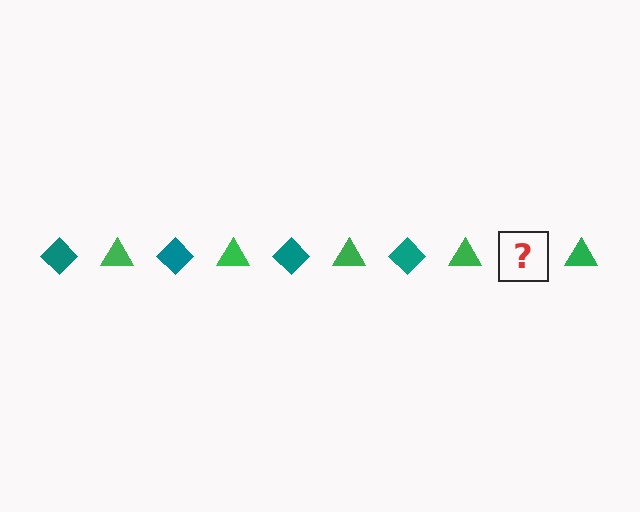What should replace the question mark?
The question mark should be replaced with a teal diamond.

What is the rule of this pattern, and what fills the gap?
The rule is that the pattern alternates between teal diamond and green triangle. The gap should be filled with a teal diamond.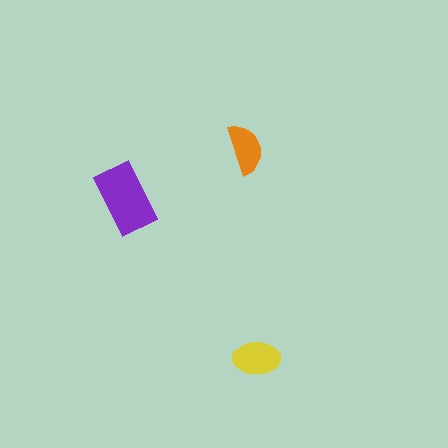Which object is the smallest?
The orange semicircle.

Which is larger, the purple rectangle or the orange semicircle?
The purple rectangle.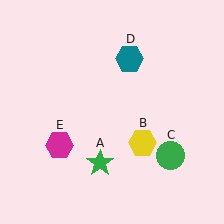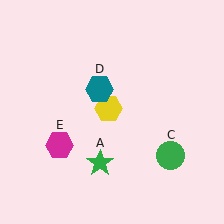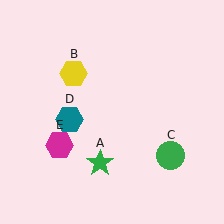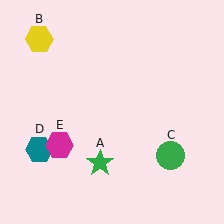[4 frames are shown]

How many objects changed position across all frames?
2 objects changed position: yellow hexagon (object B), teal hexagon (object D).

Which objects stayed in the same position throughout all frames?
Green star (object A) and green circle (object C) and magenta hexagon (object E) remained stationary.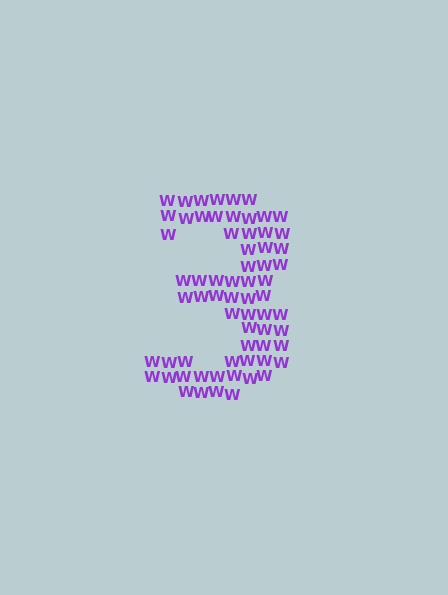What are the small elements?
The small elements are letter W's.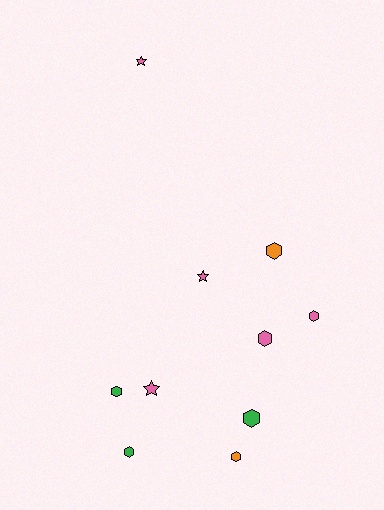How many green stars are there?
There are no green stars.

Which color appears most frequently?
Pink, with 5 objects.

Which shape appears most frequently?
Hexagon, with 7 objects.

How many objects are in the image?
There are 10 objects.